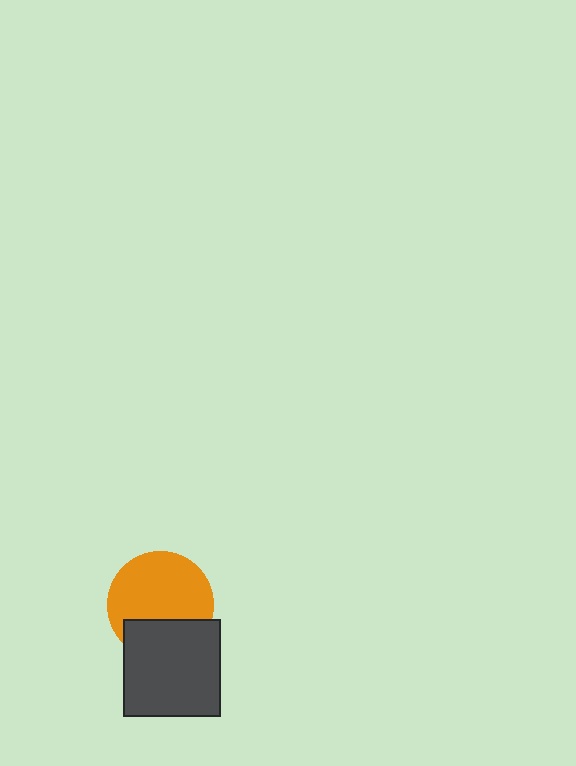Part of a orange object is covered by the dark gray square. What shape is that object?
It is a circle.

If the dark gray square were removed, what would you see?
You would see the complete orange circle.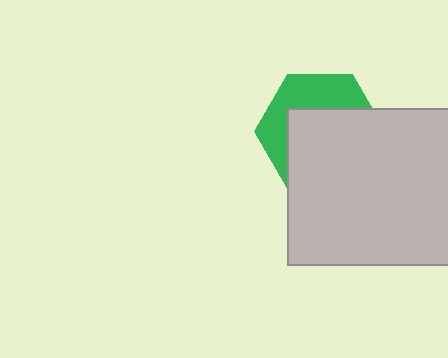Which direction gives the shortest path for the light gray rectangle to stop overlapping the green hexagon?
Moving down gives the shortest separation.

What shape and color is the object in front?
The object in front is a light gray rectangle.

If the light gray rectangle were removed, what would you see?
You would see the complete green hexagon.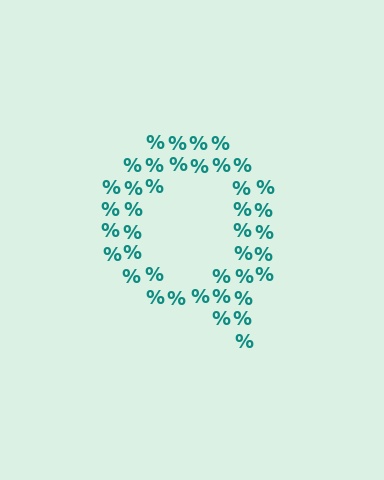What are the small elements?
The small elements are percent signs.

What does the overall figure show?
The overall figure shows the letter Q.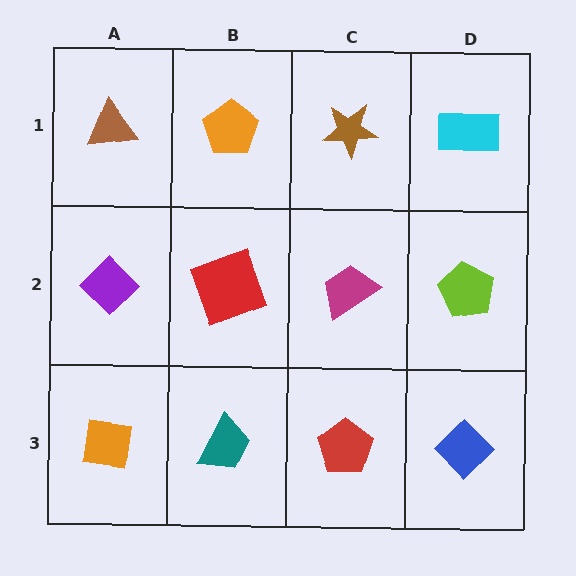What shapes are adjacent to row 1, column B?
A red square (row 2, column B), a brown triangle (row 1, column A), a brown star (row 1, column C).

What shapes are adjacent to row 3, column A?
A purple diamond (row 2, column A), a teal trapezoid (row 3, column B).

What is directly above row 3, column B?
A red square.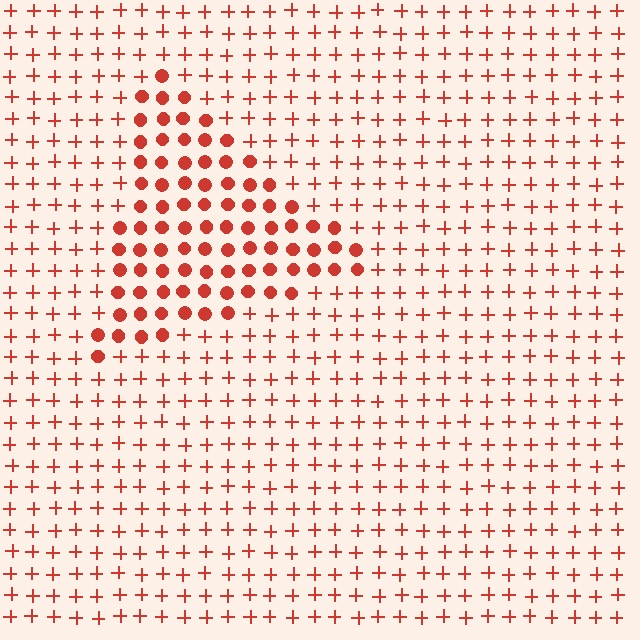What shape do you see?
I see a triangle.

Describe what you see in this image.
The image is filled with small red elements arranged in a uniform grid. A triangle-shaped region contains circles, while the surrounding area contains plus signs. The boundary is defined purely by the change in element shape.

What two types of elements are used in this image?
The image uses circles inside the triangle region and plus signs outside it.